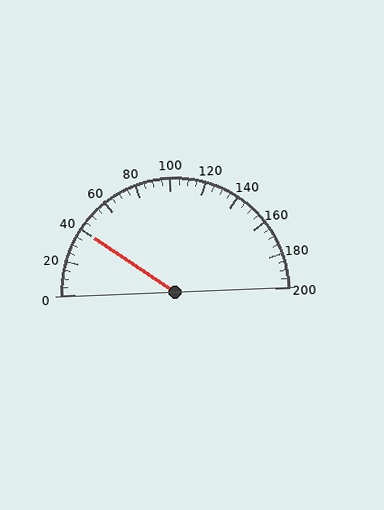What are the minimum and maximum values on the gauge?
The gauge ranges from 0 to 200.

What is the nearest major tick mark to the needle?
The nearest major tick mark is 40.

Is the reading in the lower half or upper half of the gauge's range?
The reading is in the lower half of the range (0 to 200).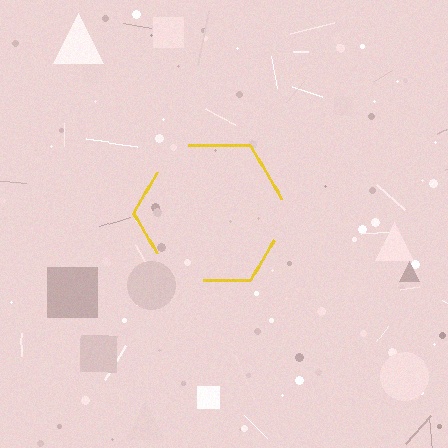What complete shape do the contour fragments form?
The contour fragments form a hexagon.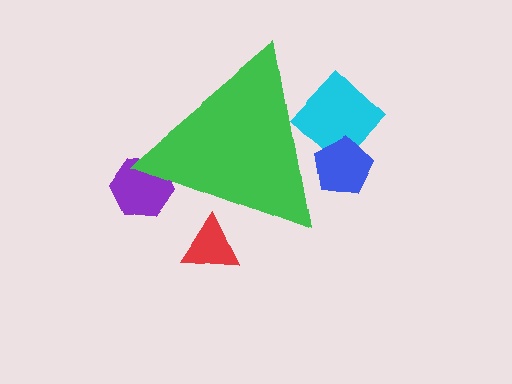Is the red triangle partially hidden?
Yes, the red triangle is partially hidden behind the green triangle.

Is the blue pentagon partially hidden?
Yes, the blue pentagon is partially hidden behind the green triangle.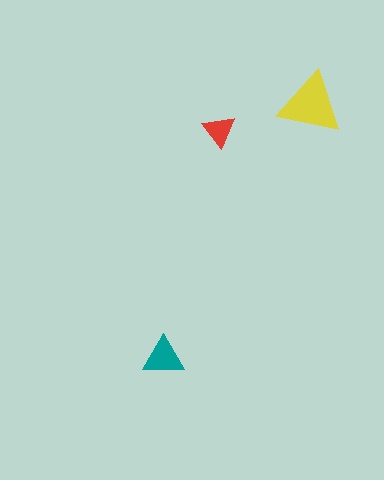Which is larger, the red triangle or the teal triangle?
The teal one.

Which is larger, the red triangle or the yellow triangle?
The yellow one.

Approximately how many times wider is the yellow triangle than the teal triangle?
About 1.5 times wider.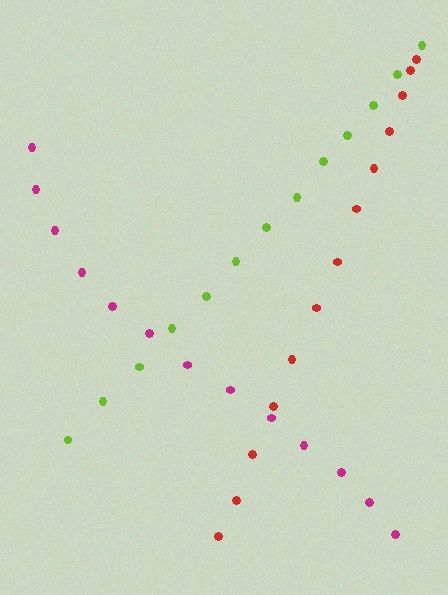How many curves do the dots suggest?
There are 3 distinct paths.